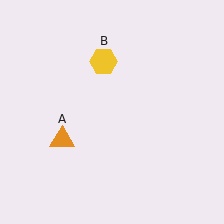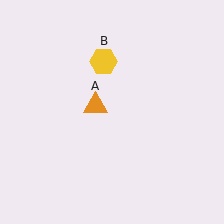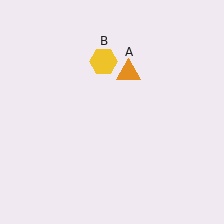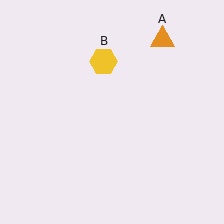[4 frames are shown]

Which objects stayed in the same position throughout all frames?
Yellow hexagon (object B) remained stationary.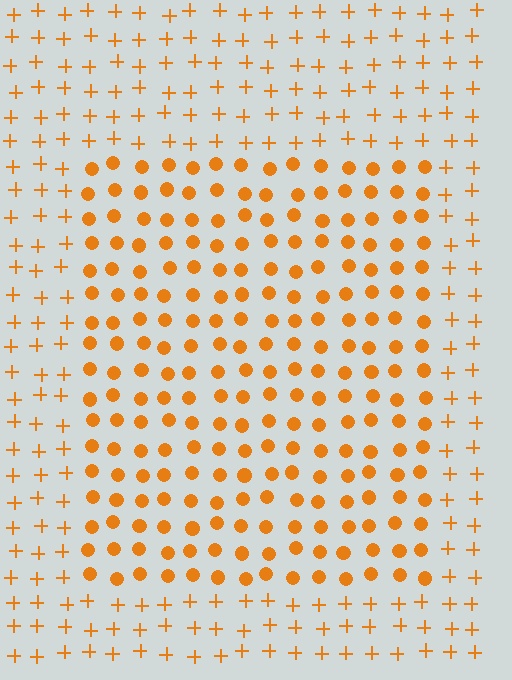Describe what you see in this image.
The image is filled with small orange elements arranged in a uniform grid. A rectangle-shaped region contains circles, while the surrounding area contains plus signs. The boundary is defined purely by the change in element shape.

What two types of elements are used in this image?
The image uses circles inside the rectangle region and plus signs outside it.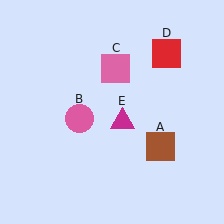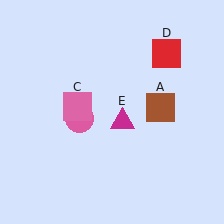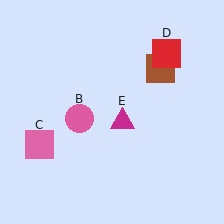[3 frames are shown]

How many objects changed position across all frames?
2 objects changed position: brown square (object A), pink square (object C).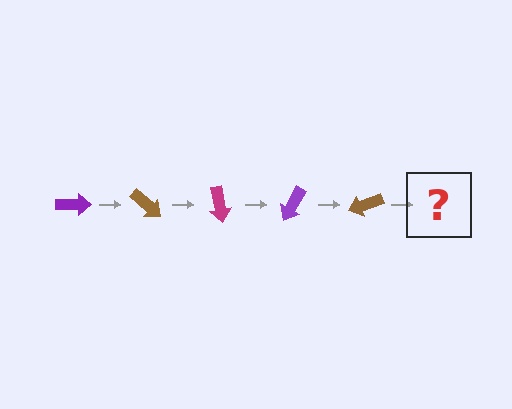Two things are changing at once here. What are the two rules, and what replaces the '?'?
The two rules are that it rotates 40 degrees each step and the color cycles through purple, brown, and magenta. The '?' should be a magenta arrow, rotated 200 degrees from the start.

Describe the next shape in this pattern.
It should be a magenta arrow, rotated 200 degrees from the start.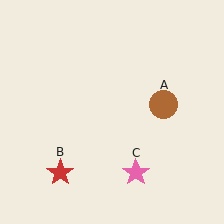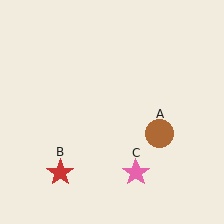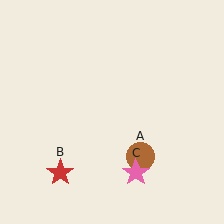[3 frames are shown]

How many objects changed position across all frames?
1 object changed position: brown circle (object A).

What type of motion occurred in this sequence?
The brown circle (object A) rotated clockwise around the center of the scene.